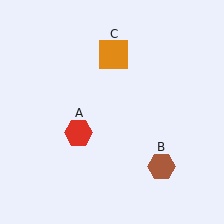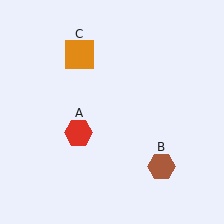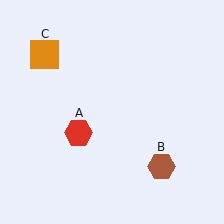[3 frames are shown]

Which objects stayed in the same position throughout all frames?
Red hexagon (object A) and brown hexagon (object B) remained stationary.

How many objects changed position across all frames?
1 object changed position: orange square (object C).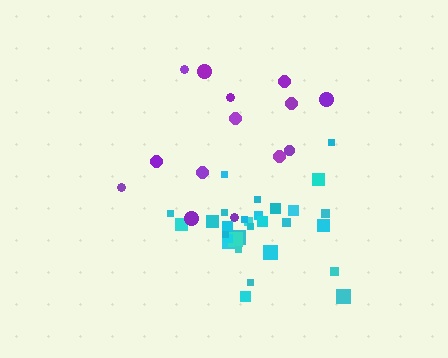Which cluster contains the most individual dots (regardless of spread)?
Cyan (30).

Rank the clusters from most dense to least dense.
cyan, purple.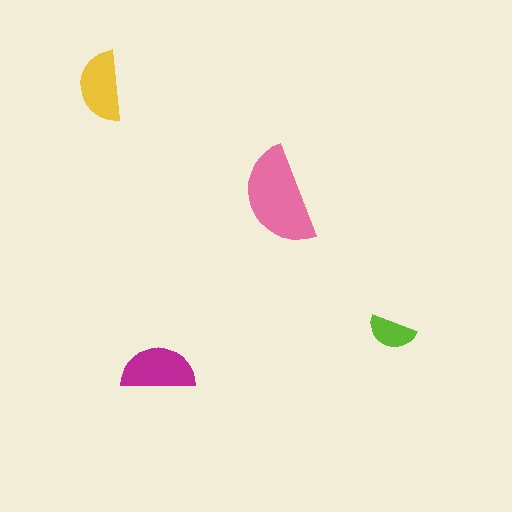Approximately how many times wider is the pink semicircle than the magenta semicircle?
About 1.5 times wider.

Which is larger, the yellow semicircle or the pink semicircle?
The pink one.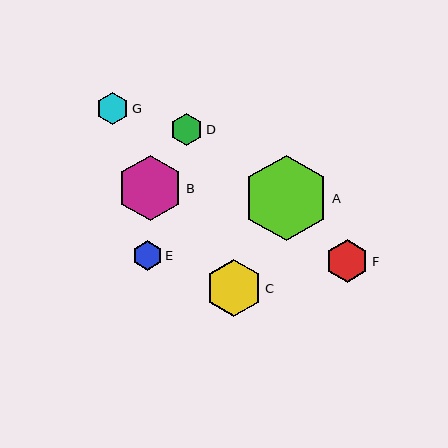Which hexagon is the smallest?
Hexagon E is the smallest with a size of approximately 29 pixels.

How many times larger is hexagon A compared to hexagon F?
Hexagon A is approximately 2.0 times the size of hexagon F.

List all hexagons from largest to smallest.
From largest to smallest: A, B, C, F, D, G, E.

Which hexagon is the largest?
Hexagon A is the largest with a size of approximately 86 pixels.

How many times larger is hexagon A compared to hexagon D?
Hexagon A is approximately 2.6 times the size of hexagon D.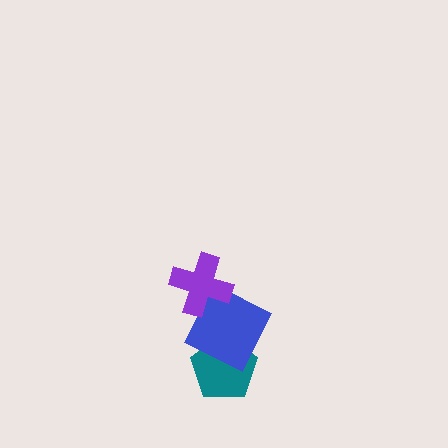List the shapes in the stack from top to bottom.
From top to bottom: the purple cross, the blue square, the teal pentagon.